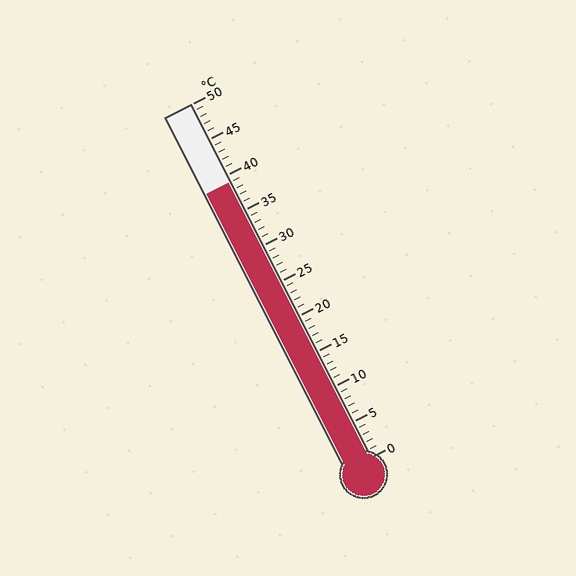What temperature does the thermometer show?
The thermometer shows approximately 39°C.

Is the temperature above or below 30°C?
The temperature is above 30°C.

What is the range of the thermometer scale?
The thermometer scale ranges from 0°C to 50°C.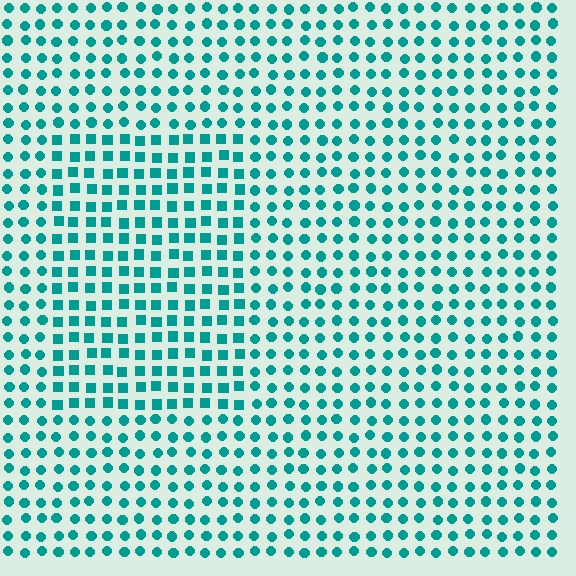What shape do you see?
I see a rectangle.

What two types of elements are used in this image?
The image uses squares inside the rectangle region and circles outside it.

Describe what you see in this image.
The image is filled with small teal elements arranged in a uniform grid. A rectangle-shaped region contains squares, while the surrounding area contains circles. The boundary is defined purely by the change in element shape.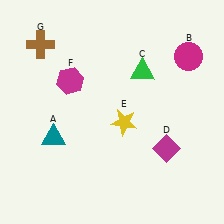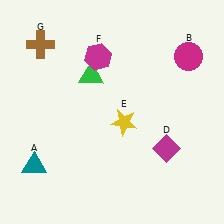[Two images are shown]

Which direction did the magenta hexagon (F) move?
The magenta hexagon (F) moved right.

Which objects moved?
The objects that moved are: the teal triangle (A), the green triangle (C), the magenta hexagon (F).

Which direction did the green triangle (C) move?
The green triangle (C) moved left.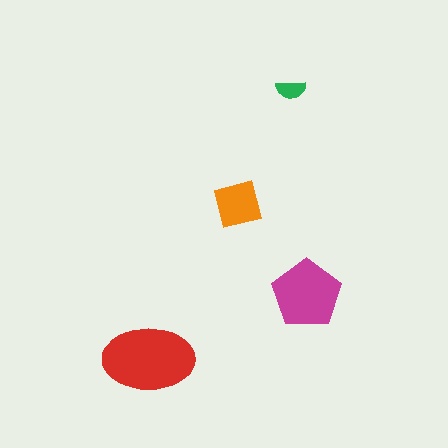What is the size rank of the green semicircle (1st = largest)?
4th.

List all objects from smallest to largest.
The green semicircle, the orange square, the magenta pentagon, the red ellipse.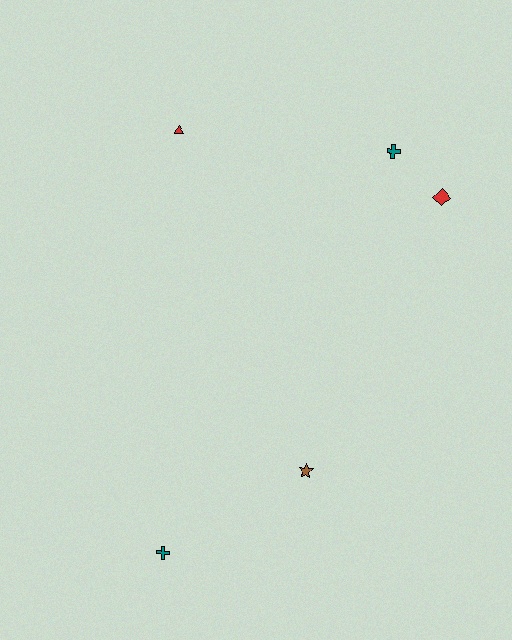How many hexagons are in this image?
There are no hexagons.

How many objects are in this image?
There are 5 objects.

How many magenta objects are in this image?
There are no magenta objects.